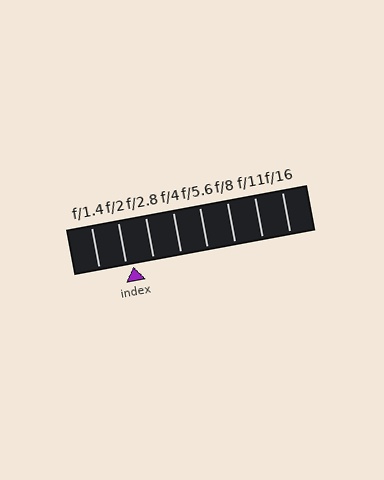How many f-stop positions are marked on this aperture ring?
There are 8 f-stop positions marked.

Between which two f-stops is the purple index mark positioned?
The index mark is between f/2 and f/2.8.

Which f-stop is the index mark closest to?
The index mark is closest to f/2.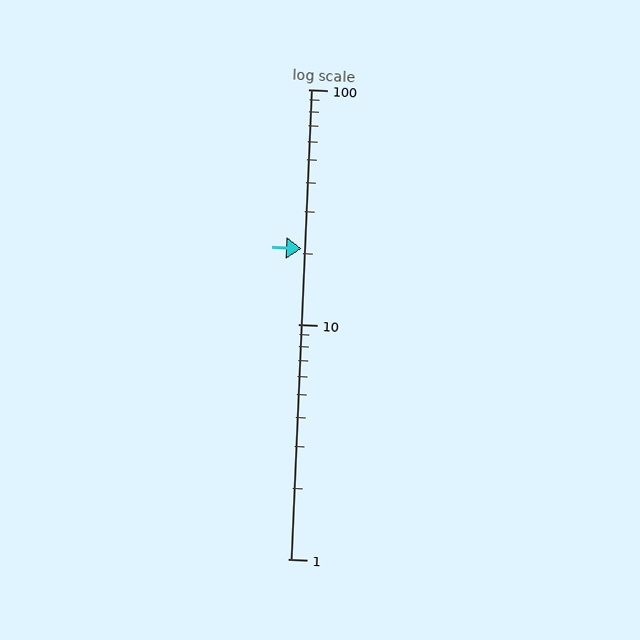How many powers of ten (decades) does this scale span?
The scale spans 2 decades, from 1 to 100.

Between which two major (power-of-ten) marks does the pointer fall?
The pointer is between 10 and 100.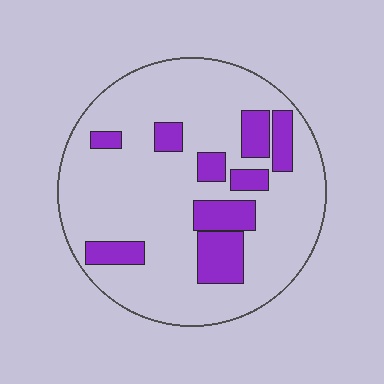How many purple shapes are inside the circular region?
9.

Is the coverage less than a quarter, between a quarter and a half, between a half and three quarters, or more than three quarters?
Less than a quarter.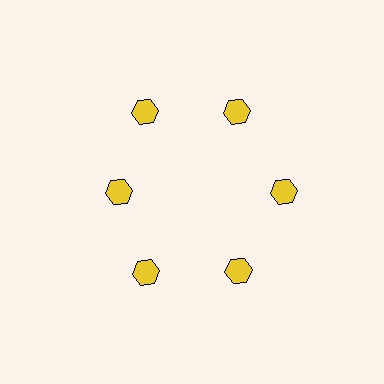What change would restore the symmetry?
The symmetry would be restored by moving it outward, back onto the ring so that all 6 hexagons sit at equal angles and equal distance from the center.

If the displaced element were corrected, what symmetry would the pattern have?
It would have 6-fold rotational symmetry — the pattern would map onto itself every 60 degrees.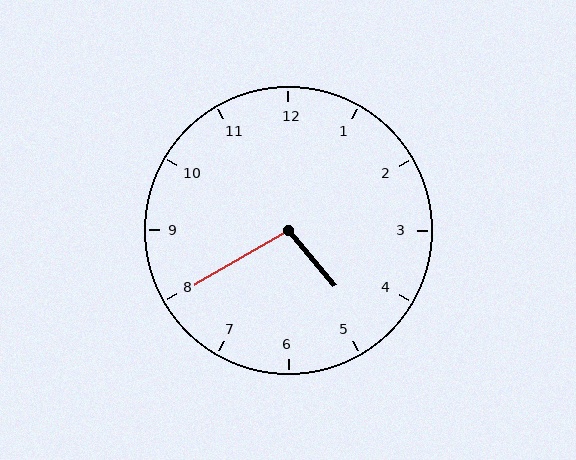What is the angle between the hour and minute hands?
Approximately 100 degrees.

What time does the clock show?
4:40.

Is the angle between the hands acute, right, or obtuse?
It is obtuse.